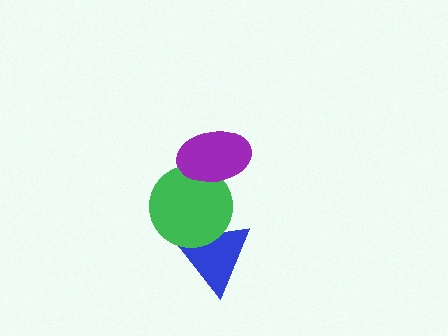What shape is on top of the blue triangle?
The green circle is on top of the blue triangle.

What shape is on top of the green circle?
The purple ellipse is on top of the green circle.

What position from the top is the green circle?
The green circle is 2nd from the top.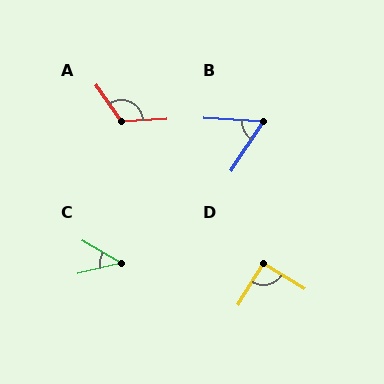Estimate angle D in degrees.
Approximately 90 degrees.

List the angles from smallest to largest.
C (44°), B (61°), D (90°), A (123°).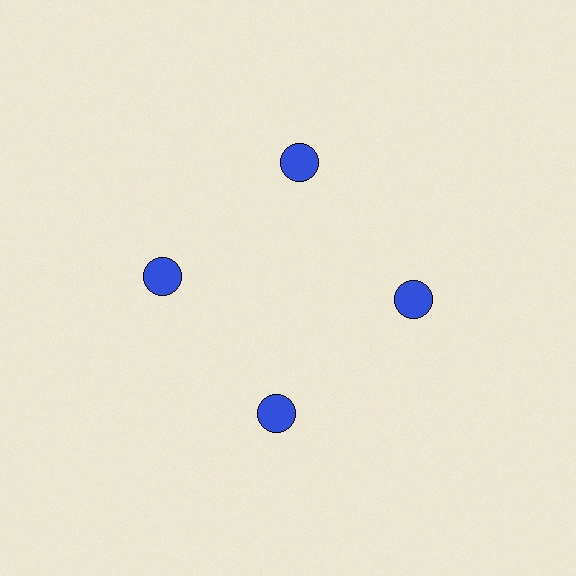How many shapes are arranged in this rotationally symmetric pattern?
There are 4 shapes, arranged in 4 groups of 1.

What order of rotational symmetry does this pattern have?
This pattern has 4-fold rotational symmetry.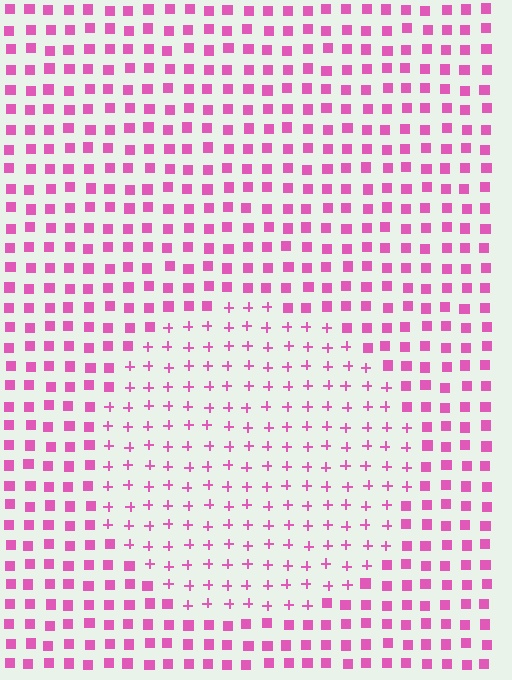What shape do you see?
I see a circle.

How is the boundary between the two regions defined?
The boundary is defined by a change in element shape: plus signs inside vs. squares outside. All elements share the same color and spacing.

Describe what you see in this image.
The image is filled with small pink elements arranged in a uniform grid. A circle-shaped region contains plus signs, while the surrounding area contains squares. The boundary is defined purely by the change in element shape.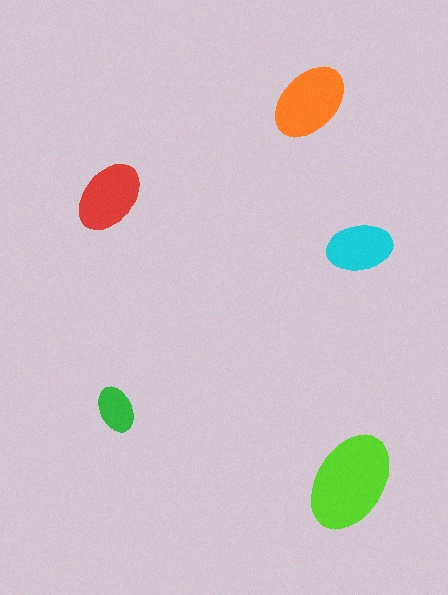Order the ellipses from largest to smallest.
the lime one, the orange one, the red one, the cyan one, the green one.